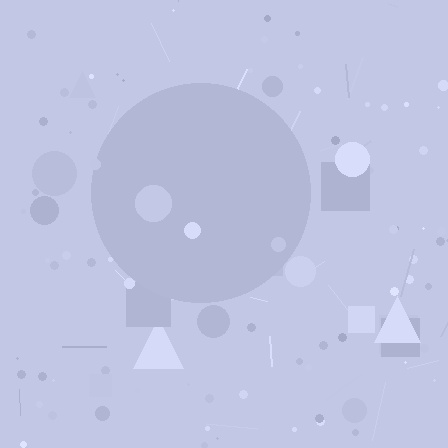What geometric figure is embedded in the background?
A circle is embedded in the background.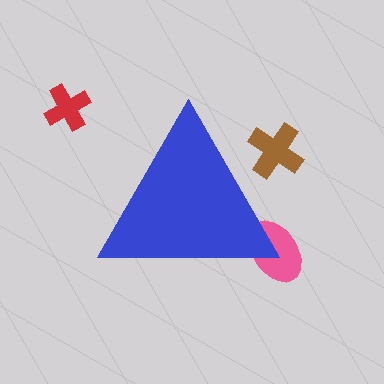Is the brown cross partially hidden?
Yes, the brown cross is partially hidden behind the blue triangle.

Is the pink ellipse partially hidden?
Yes, the pink ellipse is partially hidden behind the blue triangle.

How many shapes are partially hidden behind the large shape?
2 shapes are partially hidden.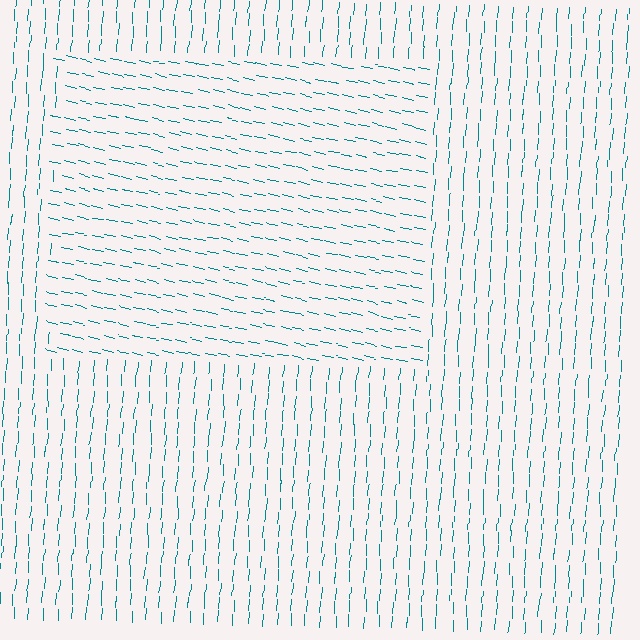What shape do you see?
I see a rectangle.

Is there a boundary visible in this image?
Yes, there is a texture boundary formed by a change in line orientation.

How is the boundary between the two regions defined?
The boundary is defined purely by a change in line orientation (approximately 80 degrees difference). All lines are the same color and thickness.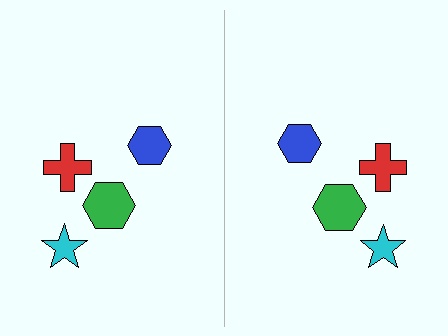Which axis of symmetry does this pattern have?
The pattern has a vertical axis of symmetry running through the center of the image.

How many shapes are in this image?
There are 8 shapes in this image.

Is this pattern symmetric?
Yes, this pattern has bilateral (reflection) symmetry.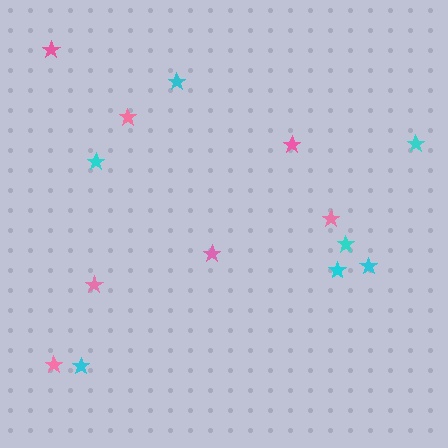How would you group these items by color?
There are 2 groups: one group of cyan stars (7) and one group of pink stars (7).